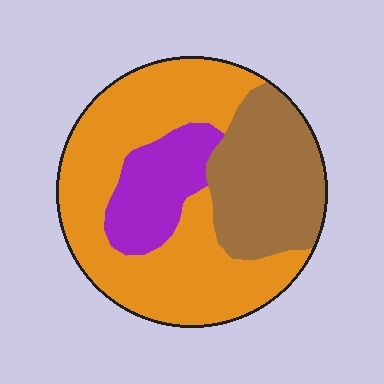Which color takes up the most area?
Orange, at roughly 55%.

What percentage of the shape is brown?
Brown covers about 30% of the shape.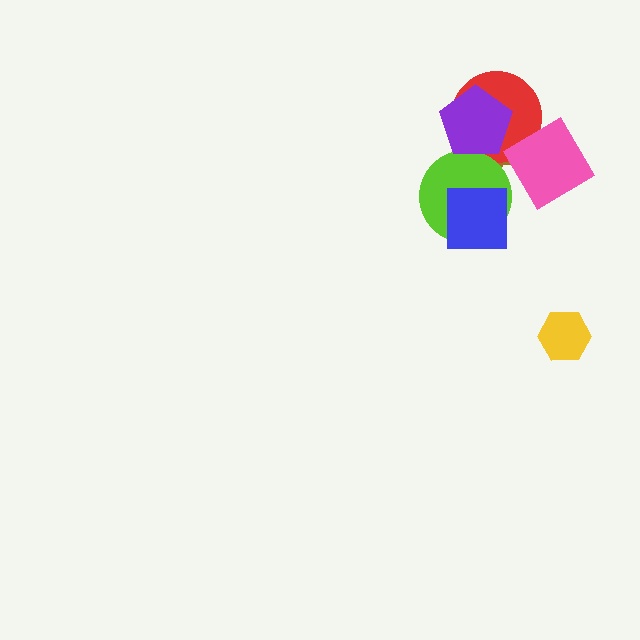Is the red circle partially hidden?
Yes, it is partially covered by another shape.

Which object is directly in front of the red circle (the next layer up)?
The pink diamond is directly in front of the red circle.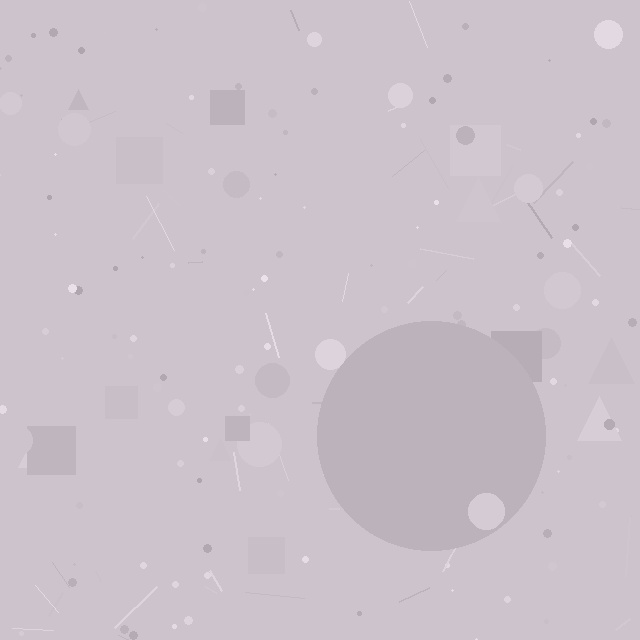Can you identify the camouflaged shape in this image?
The camouflaged shape is a circle.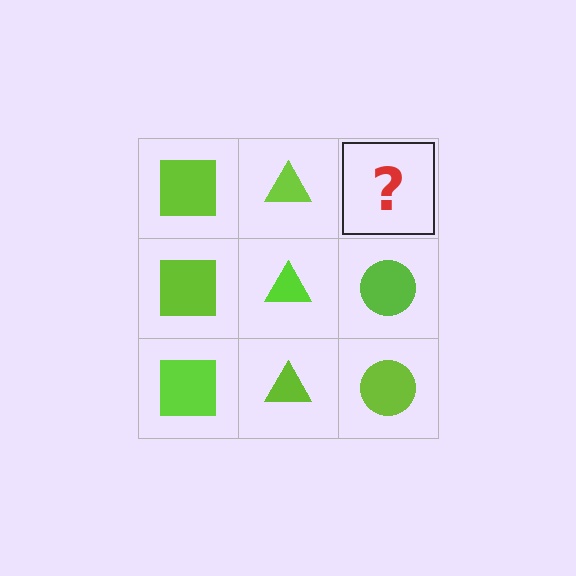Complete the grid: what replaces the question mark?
The question mark should be replaced with a lime circle.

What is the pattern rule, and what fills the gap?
The rule is that each column has a consistent shape. The gap should be filled with a lime circle.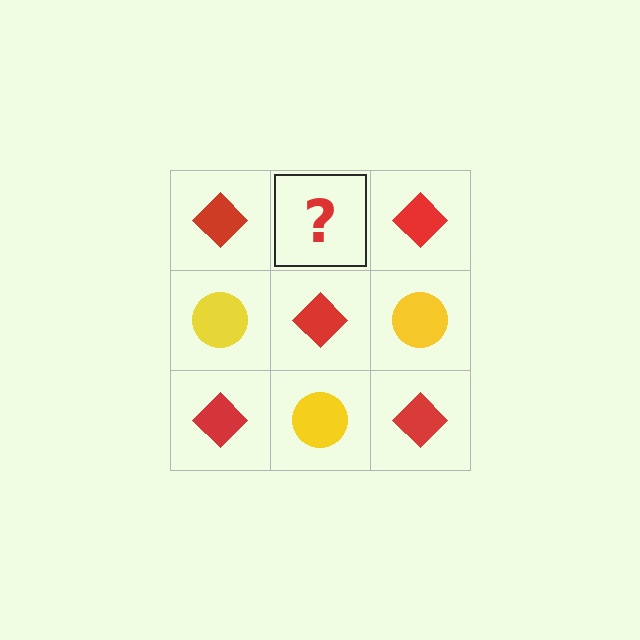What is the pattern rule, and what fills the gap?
The rule is that it alternates red diamond and yellow circle in a checkerboard pattern. The gap should be filled with a yellow circle.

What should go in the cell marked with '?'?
The missing cell should contain a yellow circle.